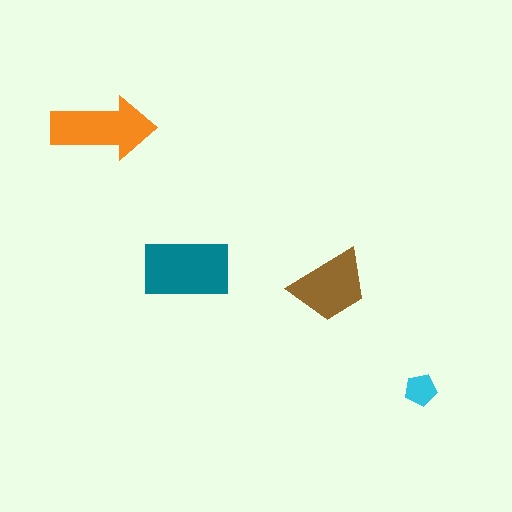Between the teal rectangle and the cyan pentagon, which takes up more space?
The teal rectangle.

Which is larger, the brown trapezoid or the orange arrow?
The orange arrow.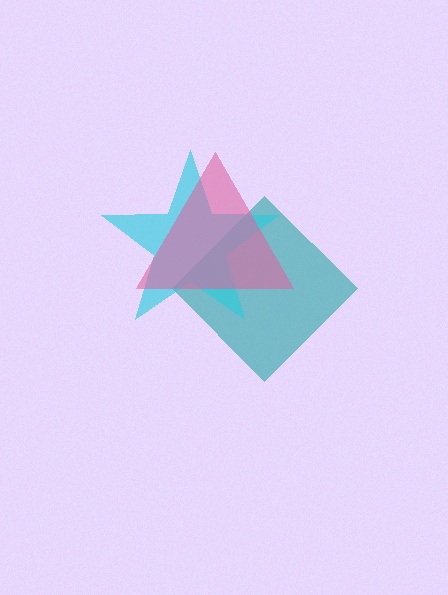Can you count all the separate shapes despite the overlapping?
Yes, there are 3 separate shapes.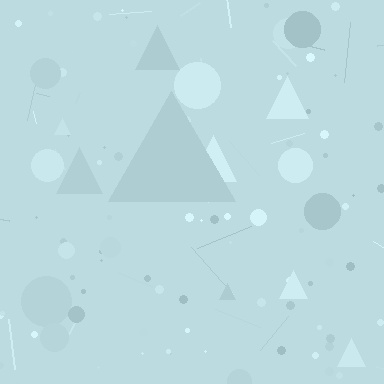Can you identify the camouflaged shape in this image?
The camouflaged shape is a triangle.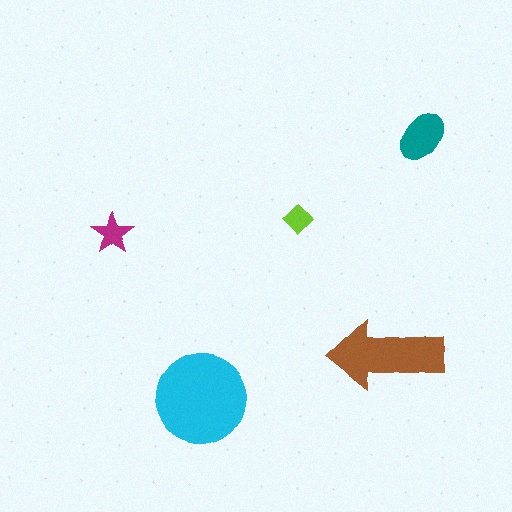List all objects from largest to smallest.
The cyan circle, the brown arrow, the teal ellipse, the magenta star, the lime diamond.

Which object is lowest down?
The cyan circle is bottommost.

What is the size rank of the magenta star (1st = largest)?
4th.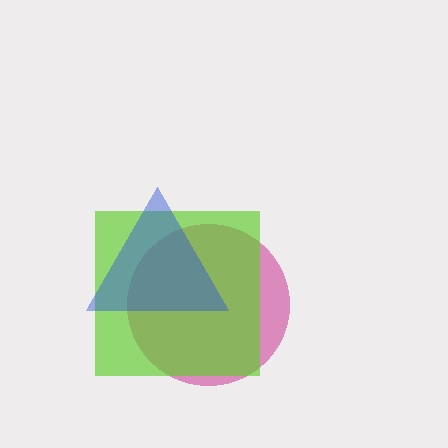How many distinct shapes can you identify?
There are 3 distinct shapes: a magenta circle, a lime square, a blue triangle.